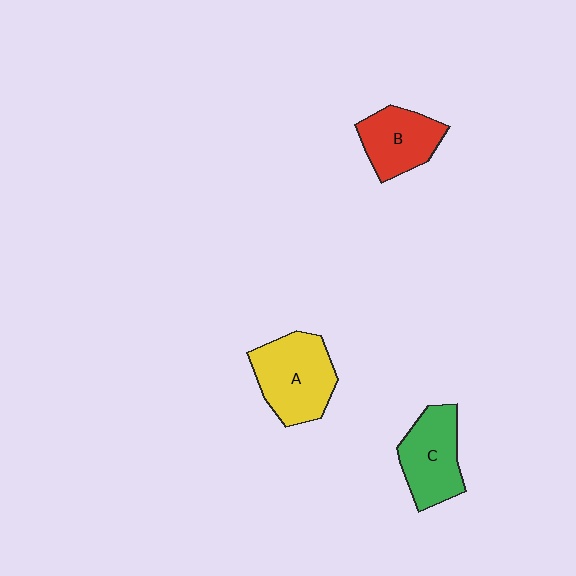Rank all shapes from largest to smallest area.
From largest to smallest: A (yellow), C (green), B (red).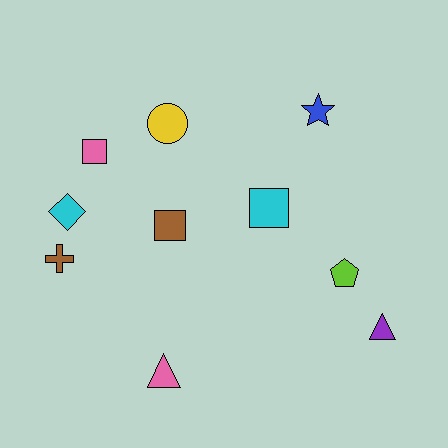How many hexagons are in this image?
There are no hexagons.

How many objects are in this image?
There are 10 objects.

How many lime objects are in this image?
There is 1 lime object.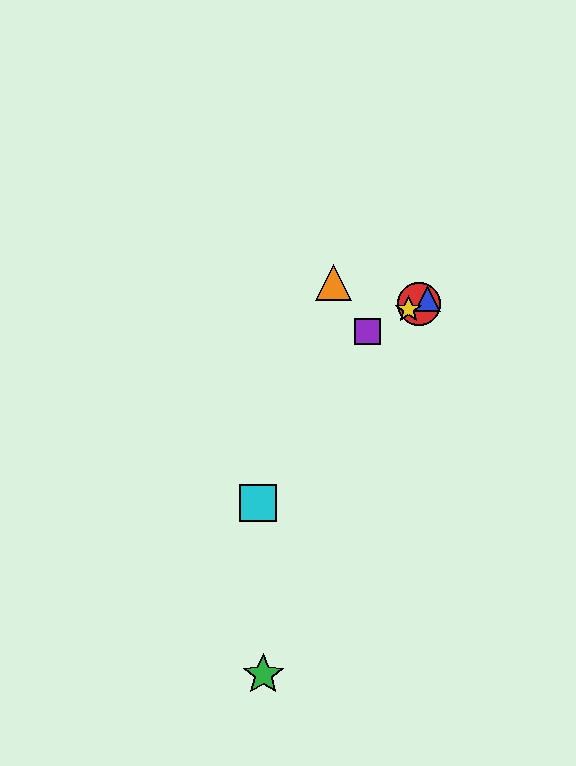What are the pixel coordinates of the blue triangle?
The blue triangle is at (428, 299).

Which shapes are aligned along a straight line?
The red circle, the blue triangle, the yellow star, the purple square are aligned along a straight line.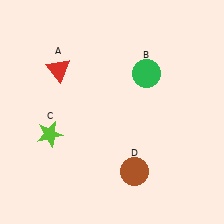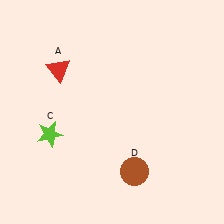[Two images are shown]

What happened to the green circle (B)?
The green circle (B) was removed in Image 2. It was in the top-right area of Image 1.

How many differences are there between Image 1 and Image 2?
There is 1 difference between the two images.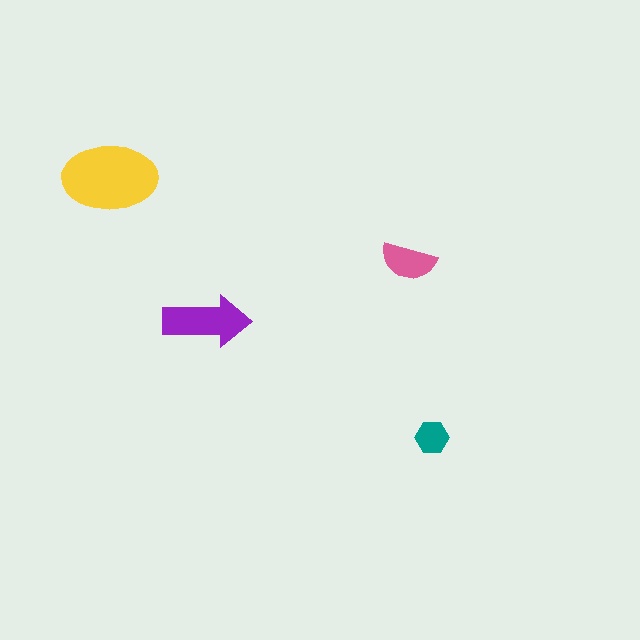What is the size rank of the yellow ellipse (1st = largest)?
1st.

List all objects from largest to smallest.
The yellow ellipse, the purple arrow, the pink semicircle, the teal hexagon.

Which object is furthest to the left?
The yellow ellipse is leftmost.